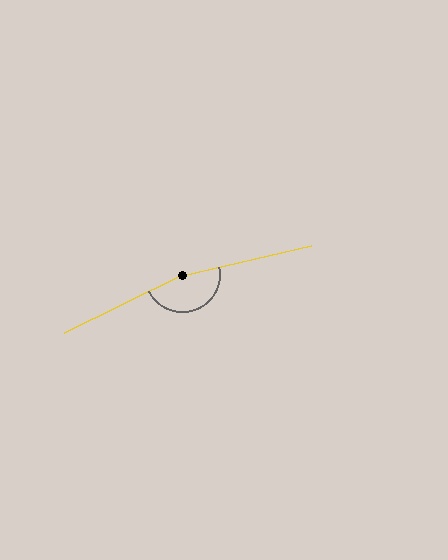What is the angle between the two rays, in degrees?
Approximately 167 degrees.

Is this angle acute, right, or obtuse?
It is obtuse.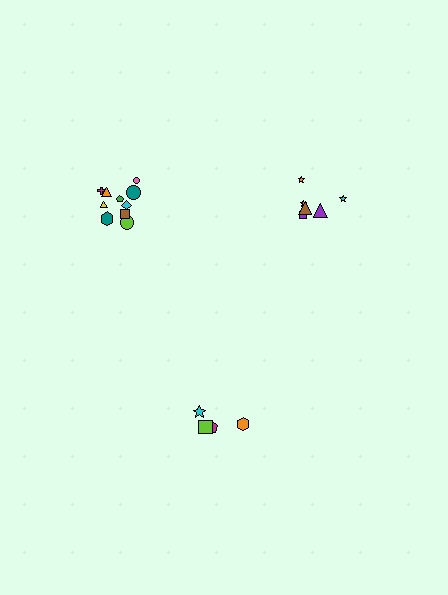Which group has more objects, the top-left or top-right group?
The top-left group.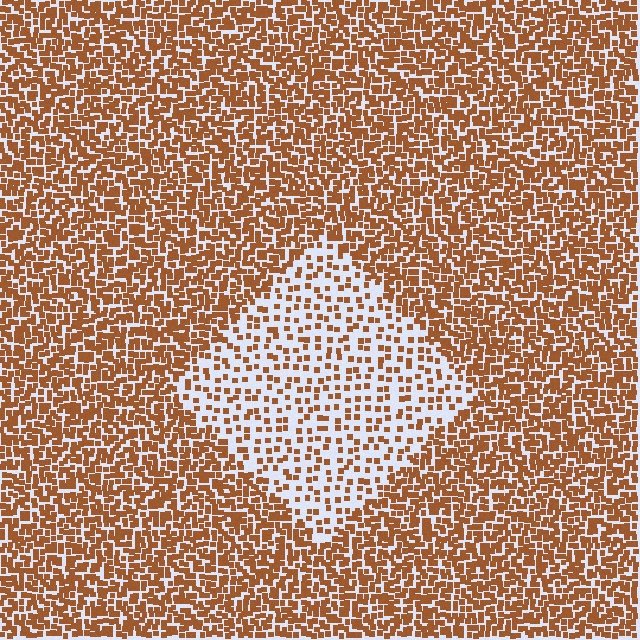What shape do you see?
I see a diamond.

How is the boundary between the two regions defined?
The boundary is defined by a change in element density (approximately 2.5x ratio). All elements are the same color, size, and shape.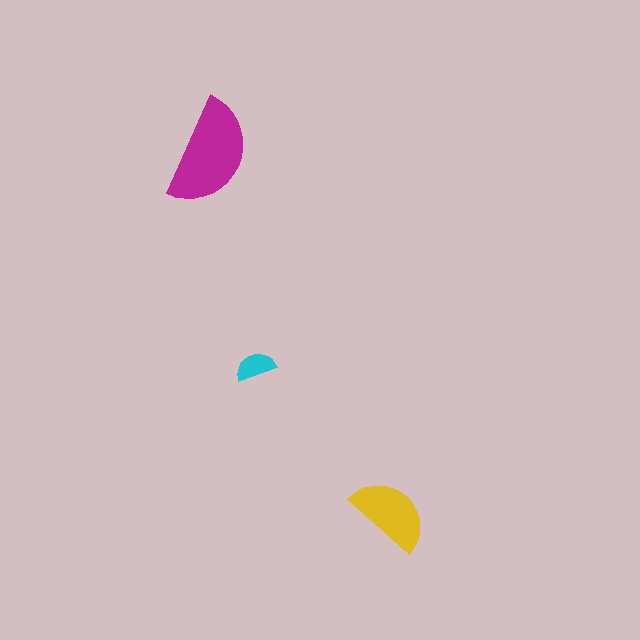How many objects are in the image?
There are 3 objects in the image.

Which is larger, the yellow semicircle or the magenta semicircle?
The magenta one.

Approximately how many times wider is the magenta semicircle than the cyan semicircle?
About 2.5 times wider.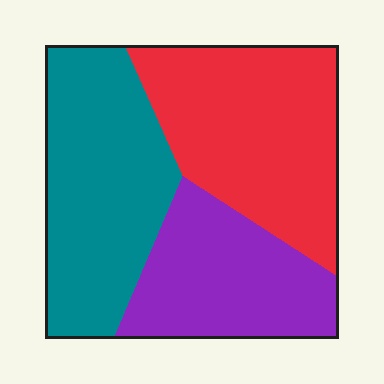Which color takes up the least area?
Purple, at roughly 25%.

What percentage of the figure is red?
Red takes up between a quarter and a half of the figure.